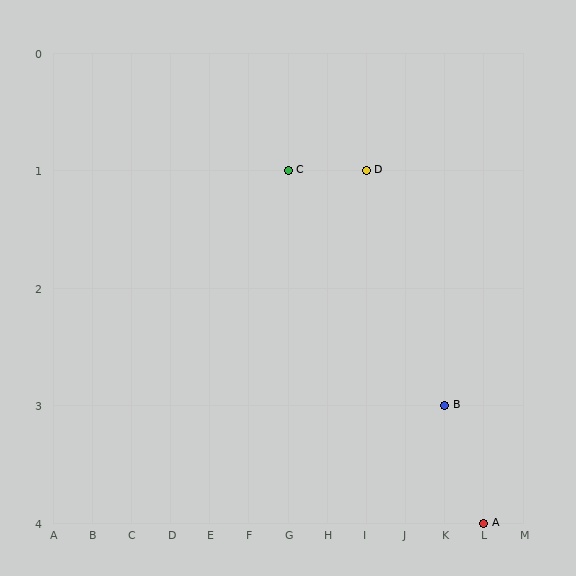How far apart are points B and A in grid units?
Points B and A are 1 column and 1 row apart (about 1.4 grid units diagonally).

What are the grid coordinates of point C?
Point C is at grid coordinates (G, 1).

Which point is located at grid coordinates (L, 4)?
Point A is at (L, 4).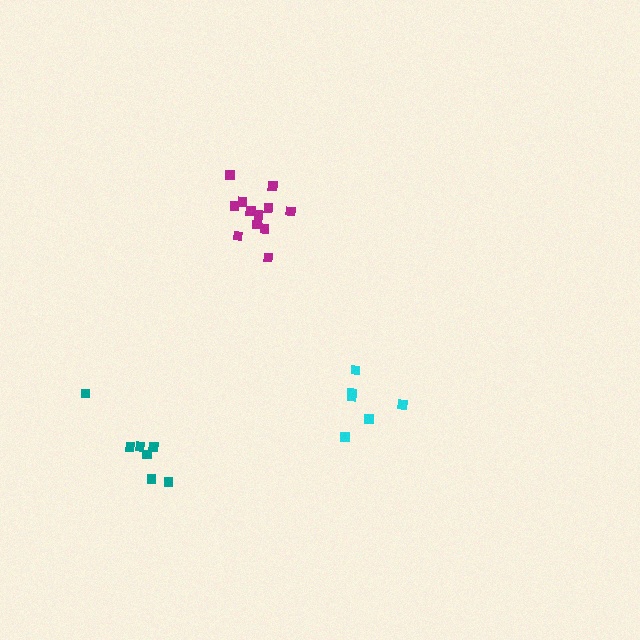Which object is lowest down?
The teal cluster is bottommost.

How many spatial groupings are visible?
There are 3 spatial groupings.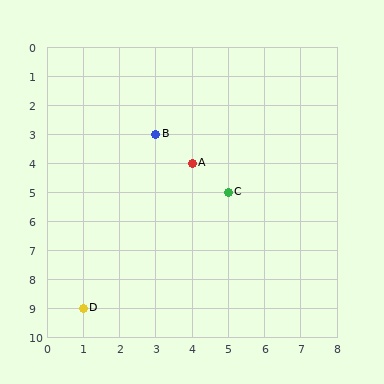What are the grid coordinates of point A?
Point A is at grid coordinates (4, 4).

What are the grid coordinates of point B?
Point B is at grid coordinates (3, 3).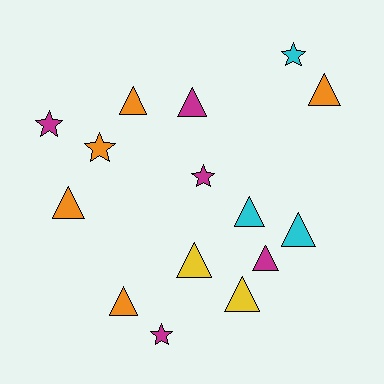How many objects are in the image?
There are 15 objects.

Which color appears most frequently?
Orange, with 5 objects.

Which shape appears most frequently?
Triangle, with 10 objects.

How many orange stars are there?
There is 1 orange star.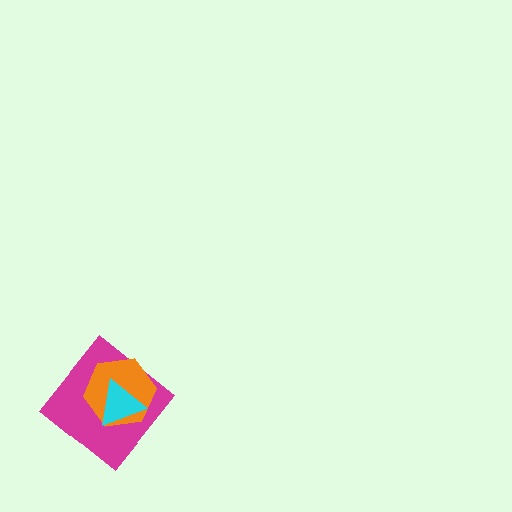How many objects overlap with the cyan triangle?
2 objects overlap with the cyan triangle.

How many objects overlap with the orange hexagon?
2 objects overlap with the orange hexagon.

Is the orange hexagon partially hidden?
Yes, it is partially covered by another shape.